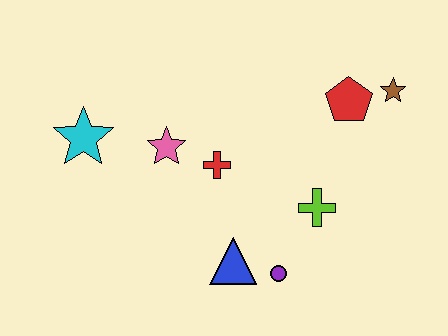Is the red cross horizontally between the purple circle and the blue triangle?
No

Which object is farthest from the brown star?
The cyan star is farthest from the brown star.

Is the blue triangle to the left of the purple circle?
Yes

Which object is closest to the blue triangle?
The purple circle is closest to the blue triangle.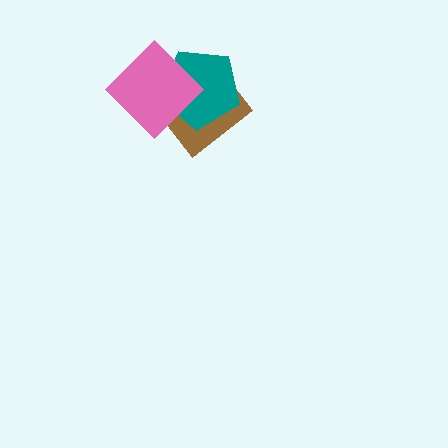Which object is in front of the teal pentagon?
The pink diamond is in front of the teal pentagon.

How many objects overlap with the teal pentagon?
2 objects overlap with the teal pentagon.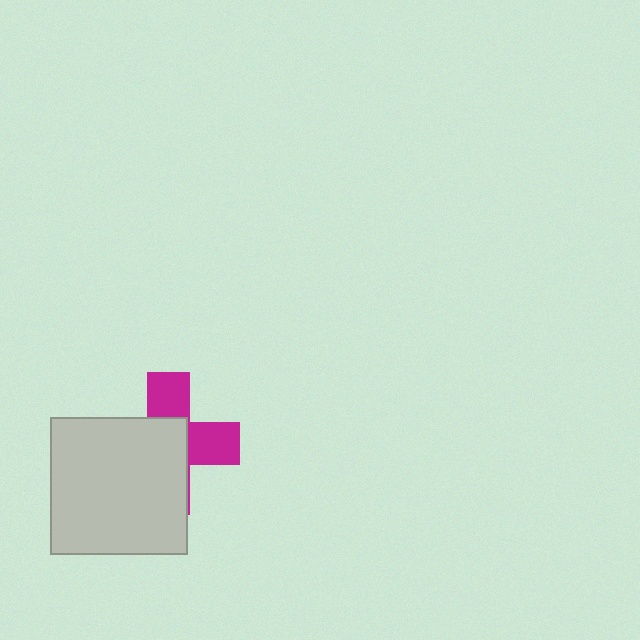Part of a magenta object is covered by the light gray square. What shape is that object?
It is a cross.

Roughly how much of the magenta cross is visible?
A small part of it is visible (roughly 41%).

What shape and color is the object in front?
The object in front is a light gray square.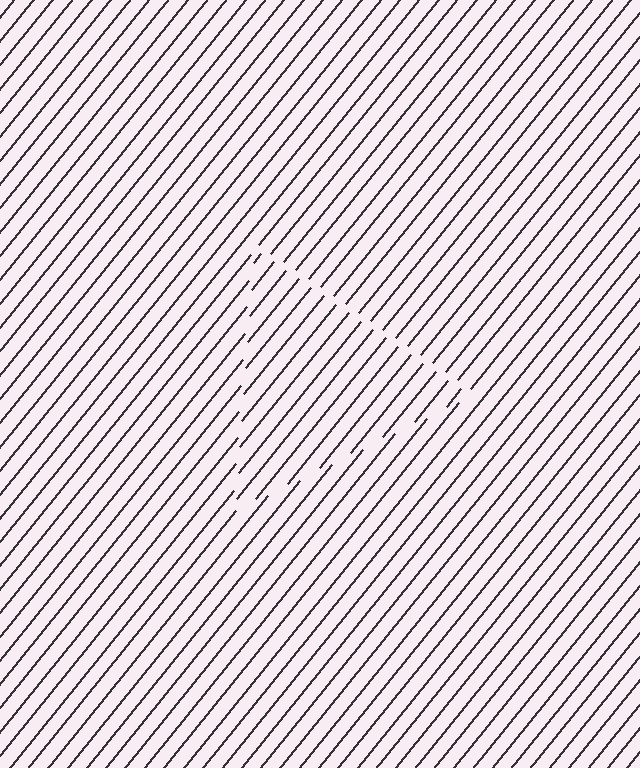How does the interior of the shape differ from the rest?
The interior of the shape contains the same grating, shifted by half a period — the contour is defined by the phase discontinuity where line-ends from the inner and outer gratings abut.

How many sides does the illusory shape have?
3 sides — the line-ends trace a triangle.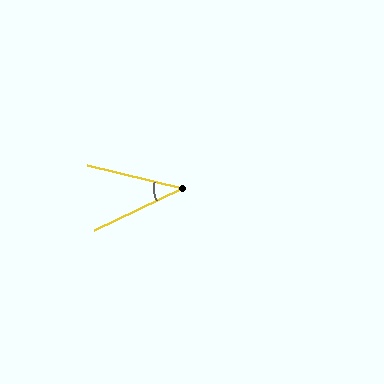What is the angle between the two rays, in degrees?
Approximately 39 degrees.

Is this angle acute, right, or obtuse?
It is acute.